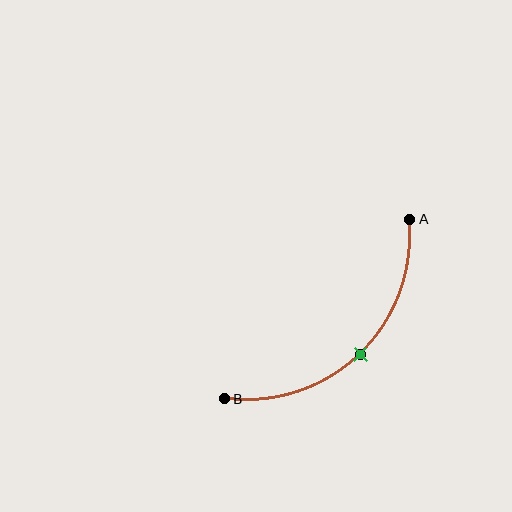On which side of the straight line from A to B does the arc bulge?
The arc bulges below and to the right of the straight line connecting A and B.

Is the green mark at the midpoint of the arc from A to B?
Yes. The green mark lies on the arc at equal arc-length from both A and B — it is the arc midpoint.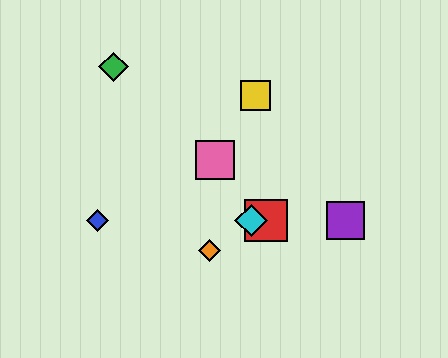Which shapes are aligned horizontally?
The red square, the blue diamond, the purple square, the cyan diamond are aligned horizontally.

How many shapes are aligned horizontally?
4 shapes (the red square, the blue diamond, the purple square, the cyan diamond) are aligned horizontally.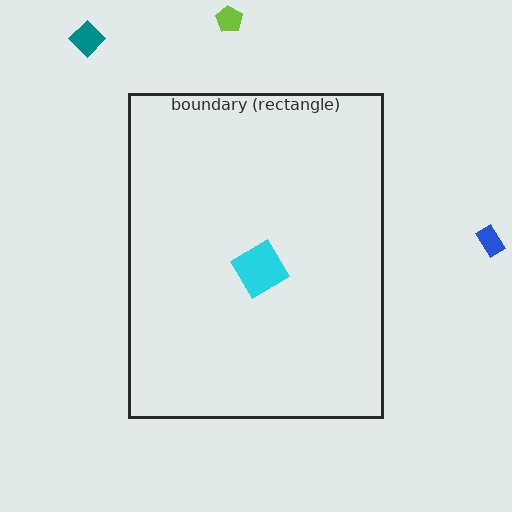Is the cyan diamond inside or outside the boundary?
Inside.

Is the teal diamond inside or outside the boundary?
Outside.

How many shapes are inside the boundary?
1 inside, 3 outside.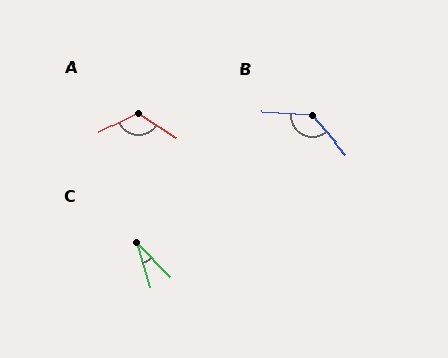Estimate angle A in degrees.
Approximately 121 degrees.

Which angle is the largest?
B, at approximately 135 degrees.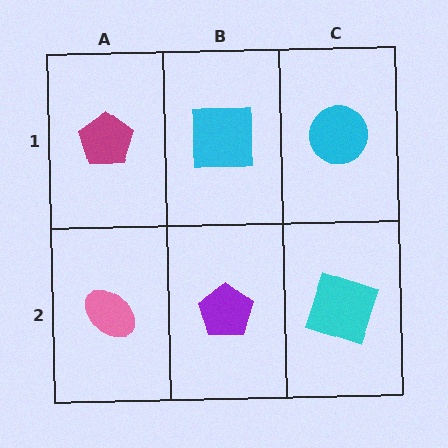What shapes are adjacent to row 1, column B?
A purple pentagon (row 2, column B), a magenta pentagon (row 1, column A), a cyan circle (row 1, column C).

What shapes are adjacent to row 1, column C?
A cyan square (row 2, column C), a cyan square (row 1, column B).